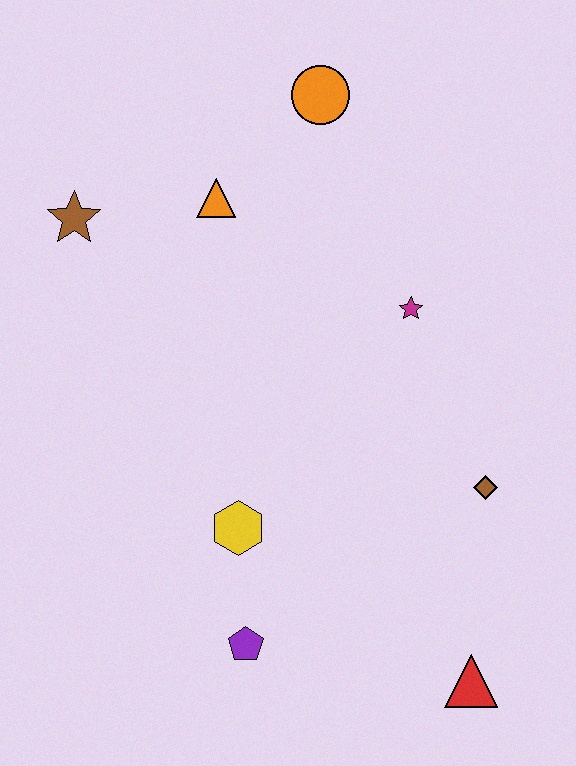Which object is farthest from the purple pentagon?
The orange circle is farthest from the purple pentagon.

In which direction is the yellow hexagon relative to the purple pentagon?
The yellow hexagon is above the purple pentagon.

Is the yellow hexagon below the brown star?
Yes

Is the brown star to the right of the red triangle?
No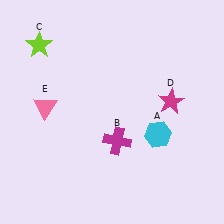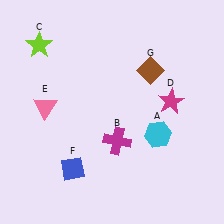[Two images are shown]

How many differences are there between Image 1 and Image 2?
There are 2 differences between the two images.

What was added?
A blue diamond (F), a brown diamond (G) were added in Image 2.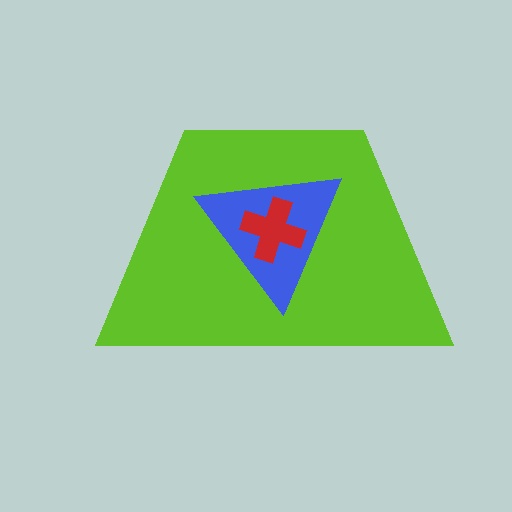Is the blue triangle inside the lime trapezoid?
Yes.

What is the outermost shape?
The lime trapezoid.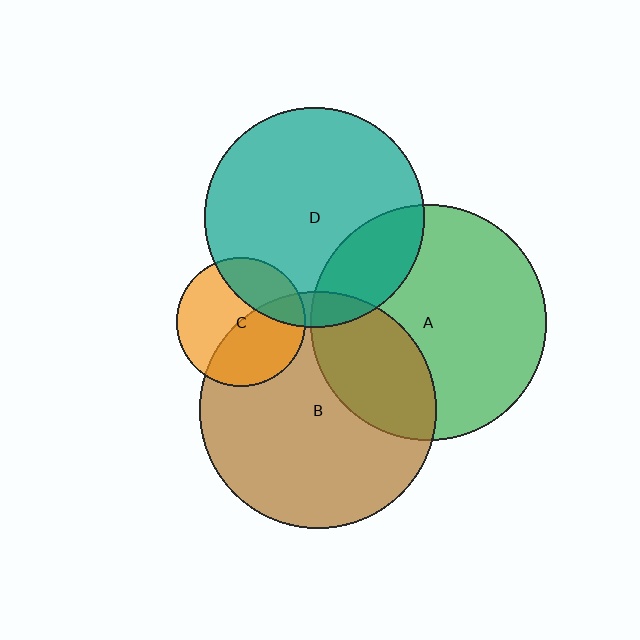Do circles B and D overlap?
Yes.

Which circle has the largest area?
Circle B (brown).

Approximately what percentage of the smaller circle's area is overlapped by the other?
Approximately 10%.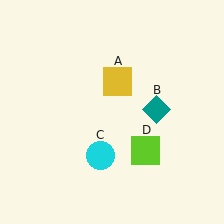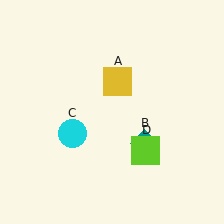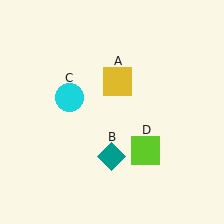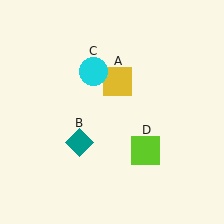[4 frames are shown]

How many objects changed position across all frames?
2 objects changed position: teal diamond (object B), cyan circle (object C).